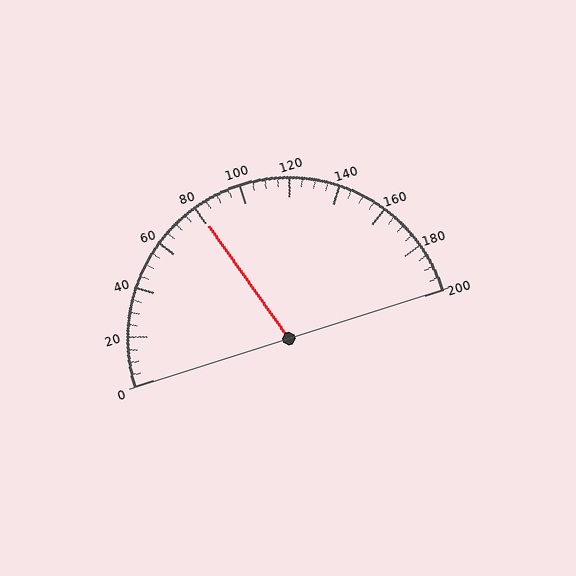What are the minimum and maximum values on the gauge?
The gauge ranges from 0 to 200.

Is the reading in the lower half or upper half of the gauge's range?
The reading is in the lower half of the range (0 to 200).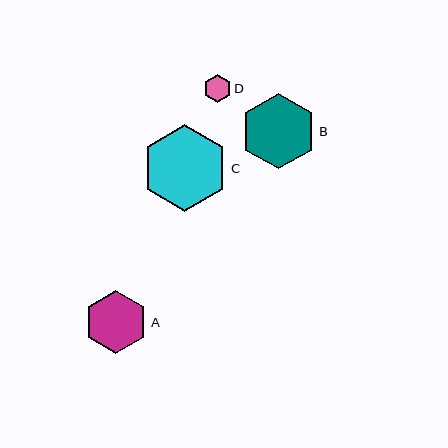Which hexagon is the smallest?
Hexagon D is the smallest with a size of approximately 28 pixels.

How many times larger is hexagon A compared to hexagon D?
Hexagon A is approximately 2.3 times the size of hexagon D.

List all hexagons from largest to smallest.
From largest to smallest: C, B, A, D.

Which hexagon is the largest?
Hexagon C is the largest with a size of approximately 86 pixels.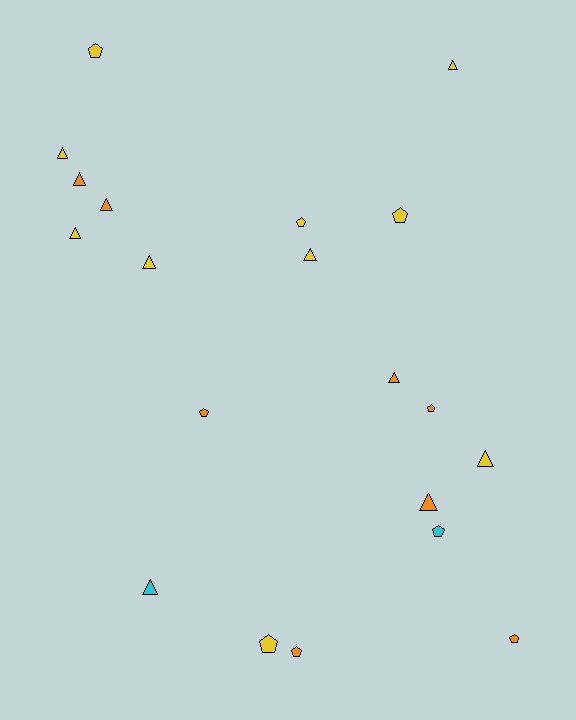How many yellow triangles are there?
There are 6 yellow triangles.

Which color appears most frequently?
Yellow, with 10 objects.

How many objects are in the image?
There are 20 objects.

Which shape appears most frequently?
Triangle, with 11 objects.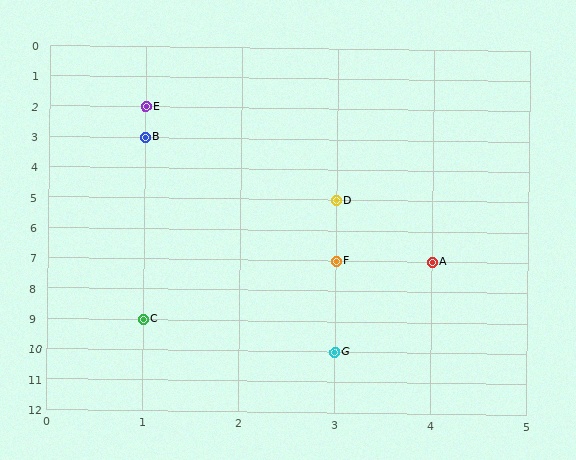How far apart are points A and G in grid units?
Points A and G are 1 column and 3 rows apart (about 3.2 grid units diagonally).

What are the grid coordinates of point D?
Point D is at grid coordinates (3, 5).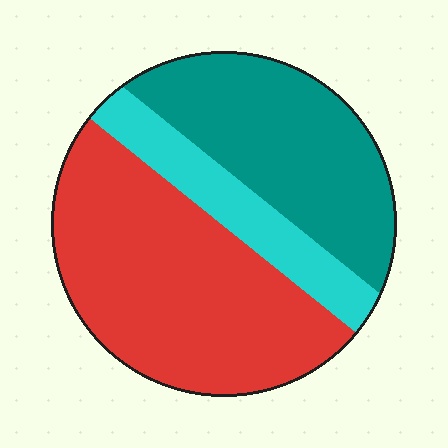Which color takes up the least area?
Cyan, at roughly 15%.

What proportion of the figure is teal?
Teal takes up between a third and a half of the figure.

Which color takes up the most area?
Red, at roughly 50%.